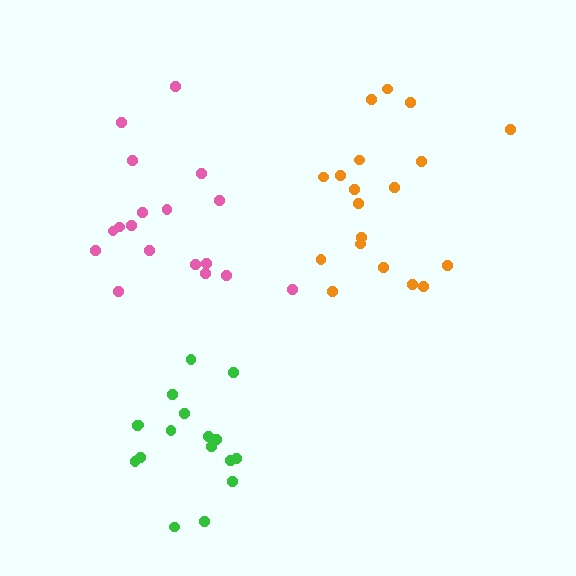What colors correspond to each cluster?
The clusters are colored: green, pink, orange.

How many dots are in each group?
Group 1: 17 dots, Group 2: 18 dots, Group 3: 19 dots (54 total).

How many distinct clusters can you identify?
There are 3 distinct clusters.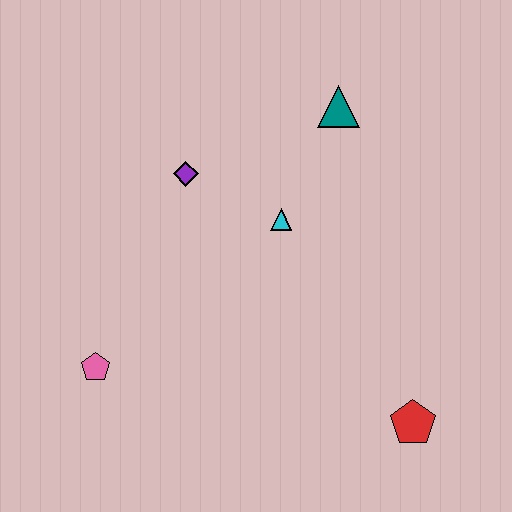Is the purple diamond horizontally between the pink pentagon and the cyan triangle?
Yes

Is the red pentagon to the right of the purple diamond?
Yes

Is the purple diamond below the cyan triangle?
No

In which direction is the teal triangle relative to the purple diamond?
The teal triangle is to the right of the purple diamond.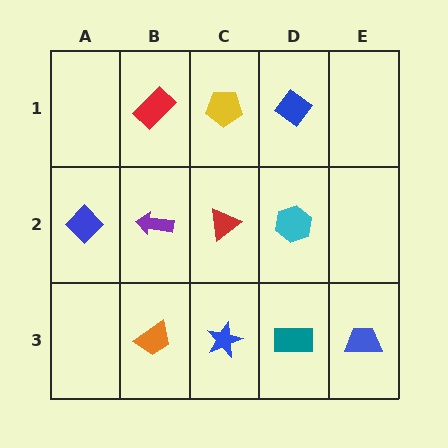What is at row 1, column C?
A yellow pentagon.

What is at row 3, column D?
A teal rectangle.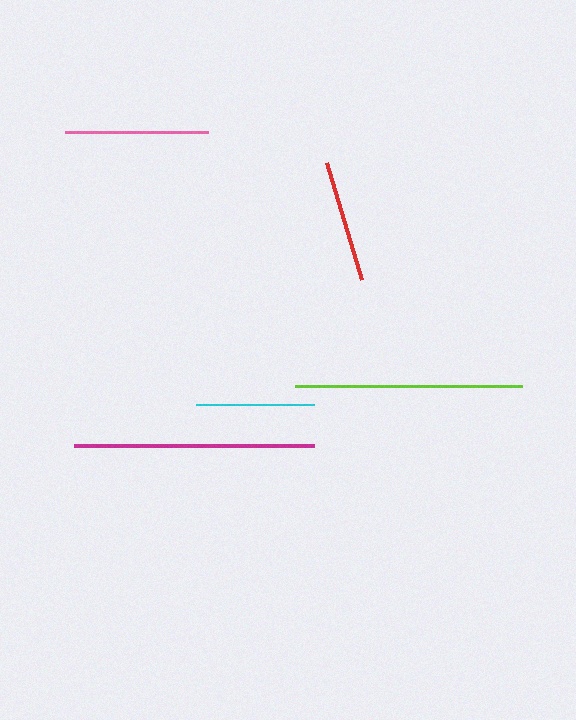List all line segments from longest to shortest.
From longest to shortest: magenta, lime, pink, red, cyan.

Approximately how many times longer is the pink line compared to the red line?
The pink line is approximately 1.2 times the length of the red line.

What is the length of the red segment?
The red segment is approximately 122 pixels long.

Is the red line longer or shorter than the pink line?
The pink line is longer than the red line.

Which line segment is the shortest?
The cyan line is the shortest at approximately 119 pixels.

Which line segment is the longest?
The magenta line is the longest at approximately 240 pixels.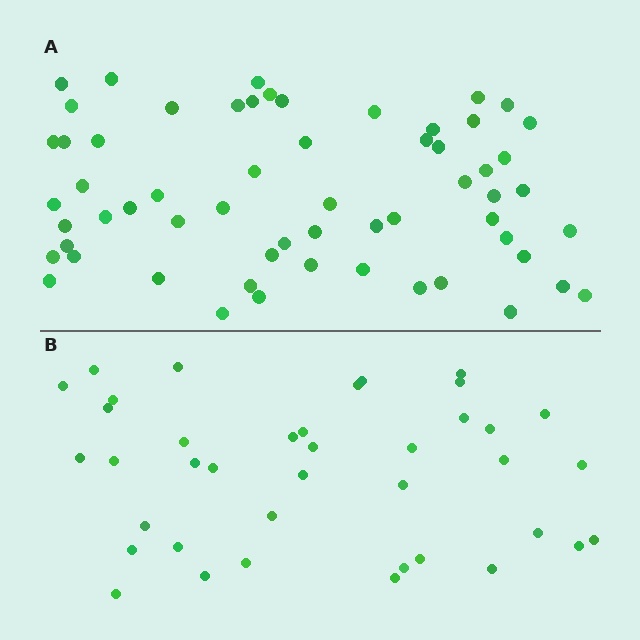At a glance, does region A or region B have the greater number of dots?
Region A (the top region) has more dots.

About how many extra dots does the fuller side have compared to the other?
Region A has approximately 20 more dots than region B.